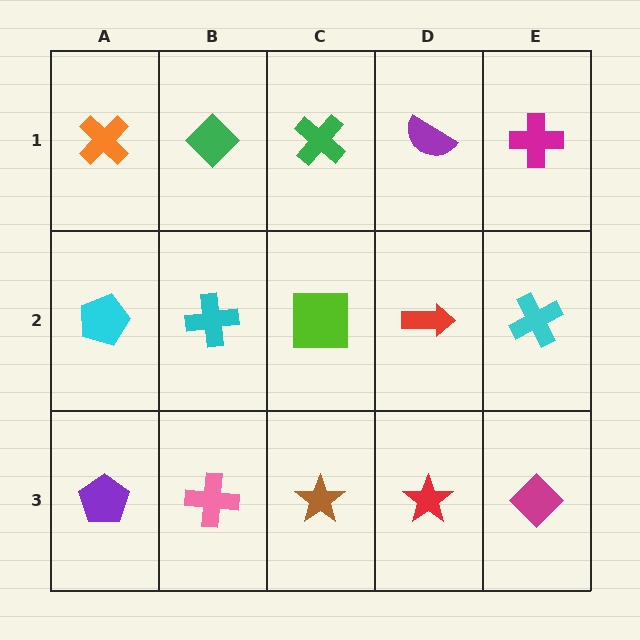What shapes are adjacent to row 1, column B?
A cyan cross (row 2, column B), an orange cross (row 1, column A), a green cross (row 1, column C).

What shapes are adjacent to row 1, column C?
A lime square (row 2, column C), a green diamond (row 1, column B), a purple semicircle (row 1, column D).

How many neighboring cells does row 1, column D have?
3.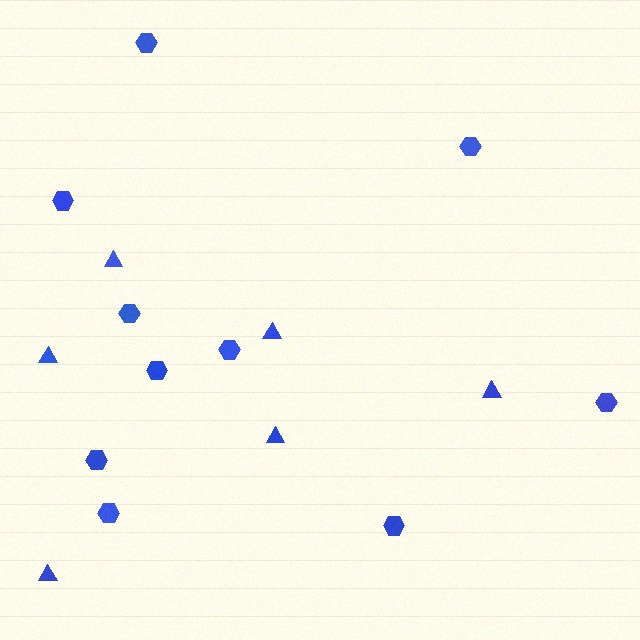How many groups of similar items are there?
There are 2 groups: one group of triangles (6) and one group of hexagons (10).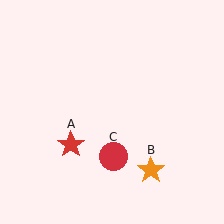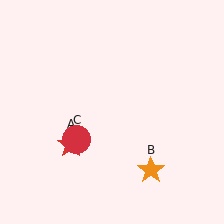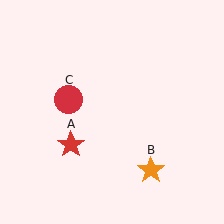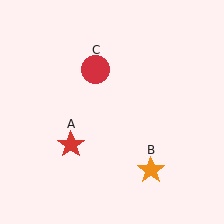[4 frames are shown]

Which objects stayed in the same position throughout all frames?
Red star (object A) and orange star (object B) remained stationary.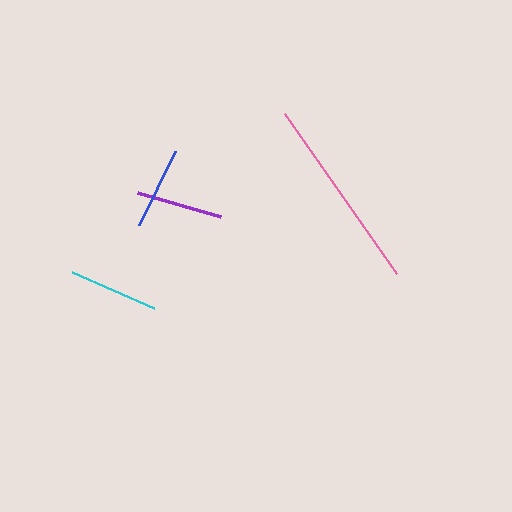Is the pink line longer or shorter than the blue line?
The pink line is longer than the blue line.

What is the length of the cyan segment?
The cyan segment is approximately 90 pixels long.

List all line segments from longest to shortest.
From longest to shortest: pink, cyan, purple, blue.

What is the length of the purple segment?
The purple segment is approximately 86 pixels long.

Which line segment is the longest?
The pink line is the longest at approximately 195 pixels.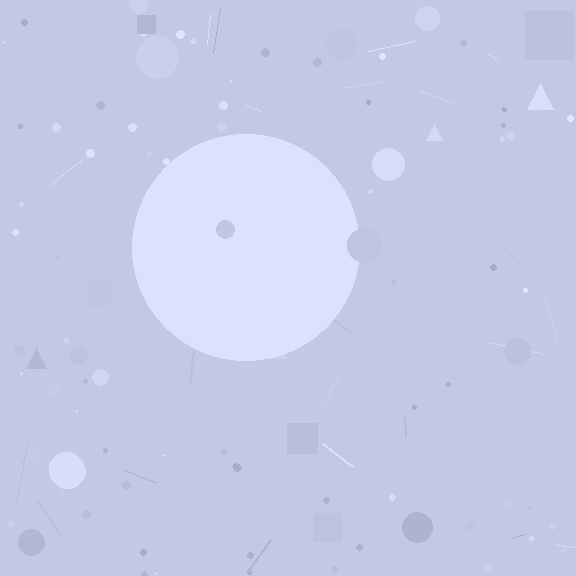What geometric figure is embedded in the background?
A circle is embedded in the background.